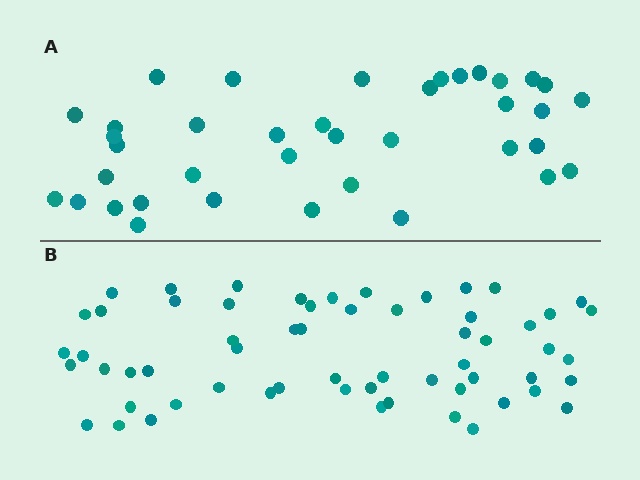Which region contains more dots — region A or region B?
Region B (the bottom region) has more dots.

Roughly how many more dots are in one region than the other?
Region B has approximately 20 more dots than region A.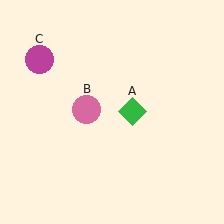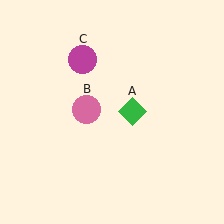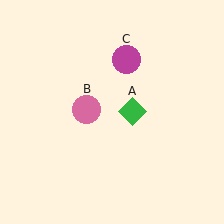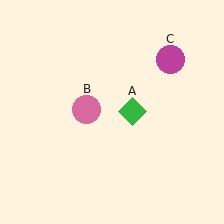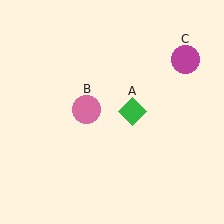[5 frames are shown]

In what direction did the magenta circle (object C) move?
The magenta circle (object C) moved right.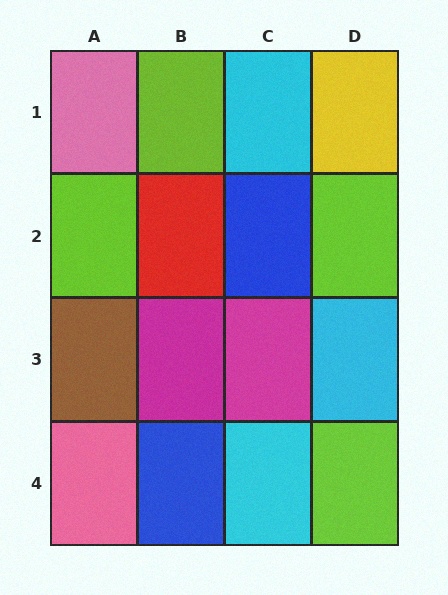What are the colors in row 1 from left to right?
Pink, lime, cyan, yellow.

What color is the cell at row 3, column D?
Cyan.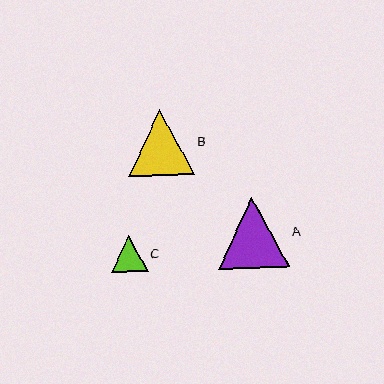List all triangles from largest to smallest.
From largest to smallest: A, B, C.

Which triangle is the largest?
Triangle A is the largest with a size of approximately 71 pixels.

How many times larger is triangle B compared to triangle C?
Triangle B is approximately 1.8 times the size of triangle C.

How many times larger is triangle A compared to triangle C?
Triangle A is approximately 1.9 times the size of triangle C.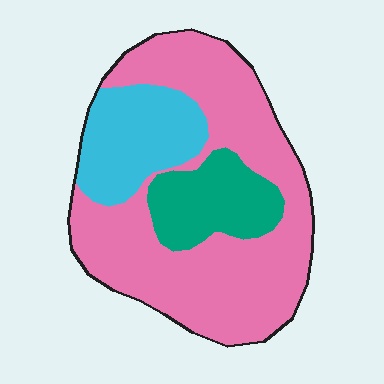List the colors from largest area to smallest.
From largest to smallest: pink, cyan, teal.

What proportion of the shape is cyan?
Cyan covers 20% of the shape.